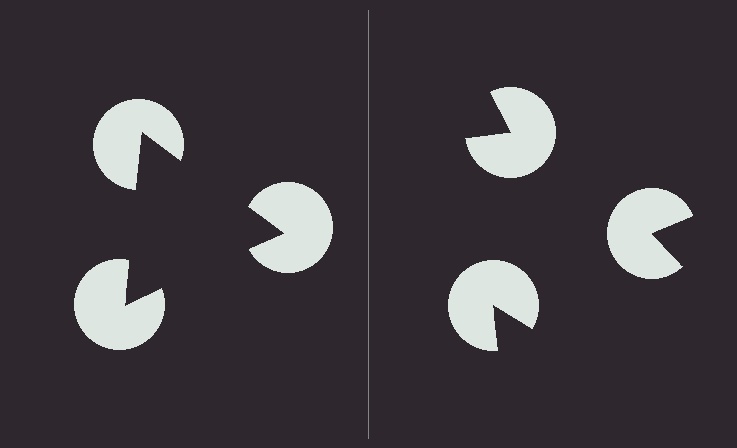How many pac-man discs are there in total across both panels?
6 — 3 on each side.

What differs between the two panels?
The pac-man discs are positioned identically on both sides; only the wedge orientations differ. On the left they align to a triangle; on the right they are misaligned.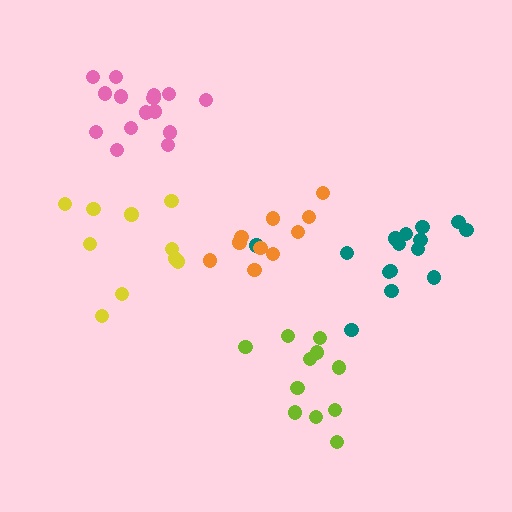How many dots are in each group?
Group 1: 15 dots, Group 2: 10 dots, Group 3: 15 dots, Group 4: 11 dots, Group 5: 10 dots (61 total).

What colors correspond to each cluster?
The clusters are colored: teal, orange, pink, lime, yellow.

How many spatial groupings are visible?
There are 5 spatial groupings.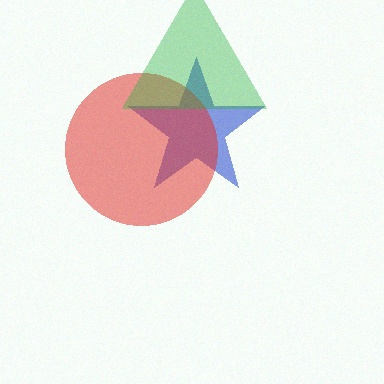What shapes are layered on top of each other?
The layered shapes are: a blue star, a red circle, a green triangle.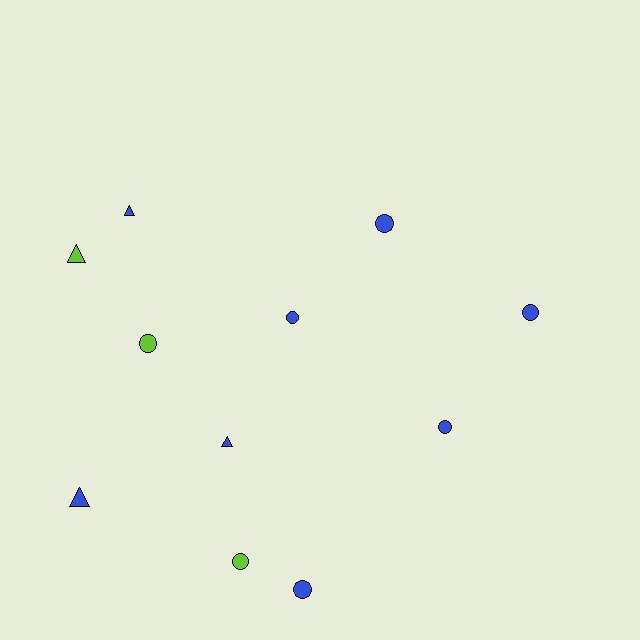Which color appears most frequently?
Blue, with 8 objects.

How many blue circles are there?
There are 5 blue circles.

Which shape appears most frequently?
Circle, with 7 objects.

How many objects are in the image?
There are 11 objects.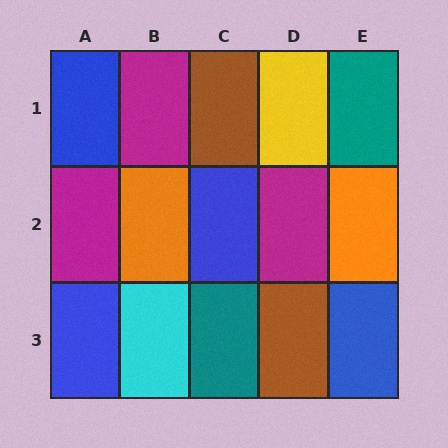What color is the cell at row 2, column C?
Blue.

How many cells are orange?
2 cells are orange.